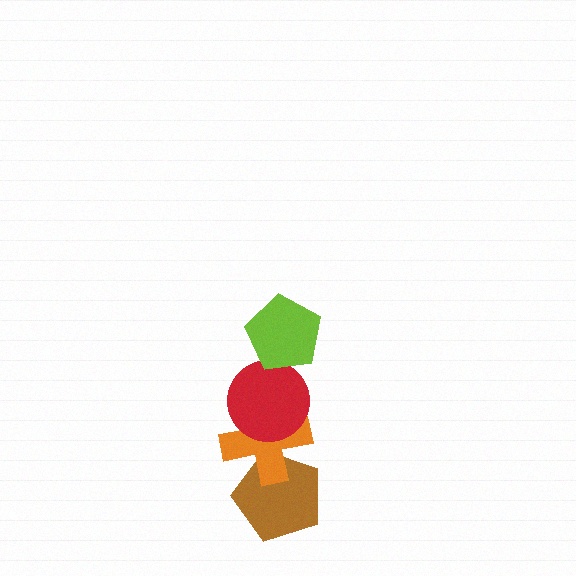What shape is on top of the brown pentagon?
The orange cross is on top of the brown pentagon.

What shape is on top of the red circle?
The lime pentagon is on top of the red circle.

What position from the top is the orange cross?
The orange cross is 3rd from the top.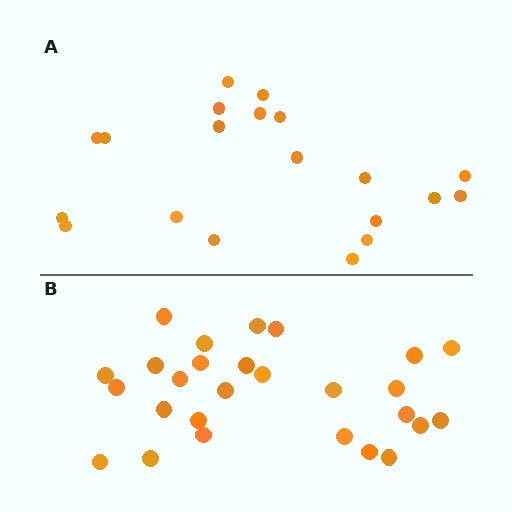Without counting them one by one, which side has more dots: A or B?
Region B (the bottom region) has more dots.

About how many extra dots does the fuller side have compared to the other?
Region B has roughly 8 or so more dots than region A.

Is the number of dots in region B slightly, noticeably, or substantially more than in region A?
Region B has noticeably more, but not dramatically so. The ratio is roughly 1.4 to 1.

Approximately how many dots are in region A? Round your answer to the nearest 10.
About 20 dots.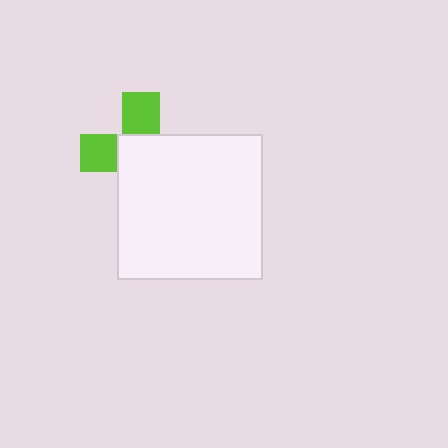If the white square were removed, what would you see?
You would see the complete lime cross.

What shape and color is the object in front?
The object in front is a white square.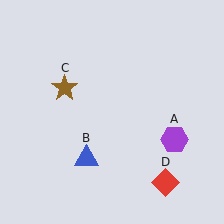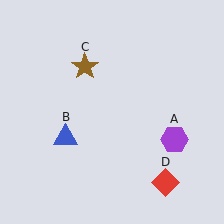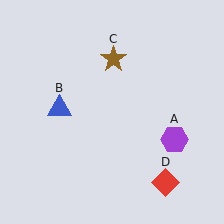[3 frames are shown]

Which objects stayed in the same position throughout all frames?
Purple hexagon (object A) and red diamond (object D) remained stationary.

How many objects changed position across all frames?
2 objects changed position: blue triangle (object B), brown star (object C).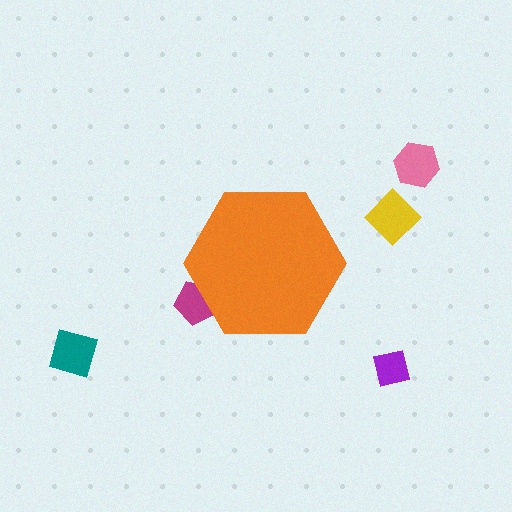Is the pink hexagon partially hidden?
No, the pink hexagon is fully visible.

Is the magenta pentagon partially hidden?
Yes, the magenta pentagon is partially hidden behind the orange hexagon.